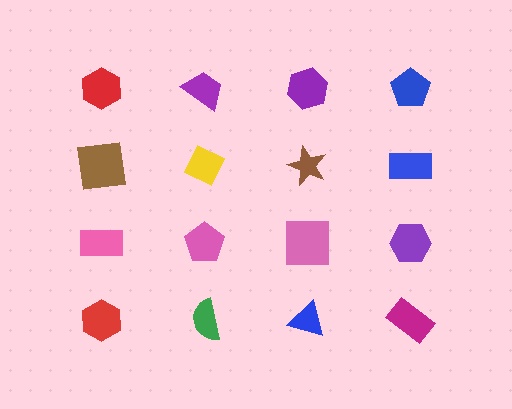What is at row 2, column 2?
A yellow diamond.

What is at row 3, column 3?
A pink square.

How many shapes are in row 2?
4 shapes.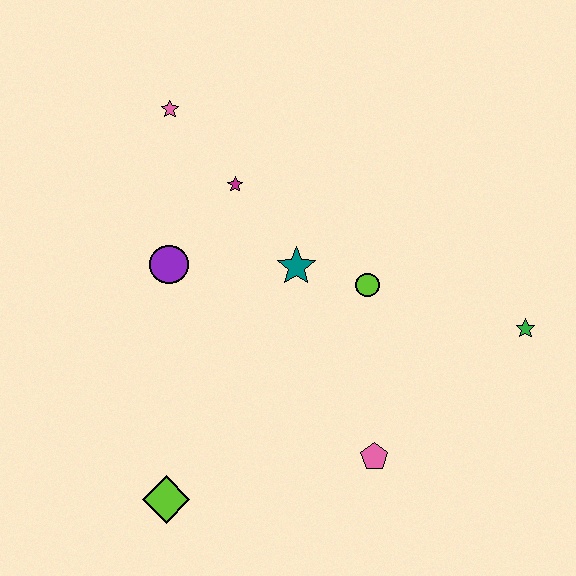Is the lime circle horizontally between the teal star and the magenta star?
No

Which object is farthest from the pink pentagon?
The pink star is farthest from the pink pentagon.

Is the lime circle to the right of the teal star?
Yes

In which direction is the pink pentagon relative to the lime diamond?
The pink pentagon is to the right of the lime diamond.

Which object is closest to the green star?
The lime circle is closest to the green star.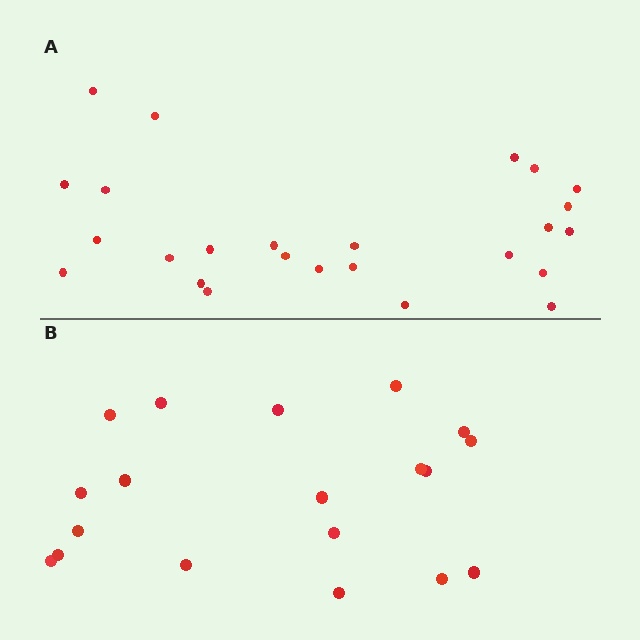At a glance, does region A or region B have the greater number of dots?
Region A (the top region) has more dots.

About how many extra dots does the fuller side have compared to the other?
Region A has about 6 more dots than region B.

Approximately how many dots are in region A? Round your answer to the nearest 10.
About 20 dots. (The exact count is 25, which rounds to 20.)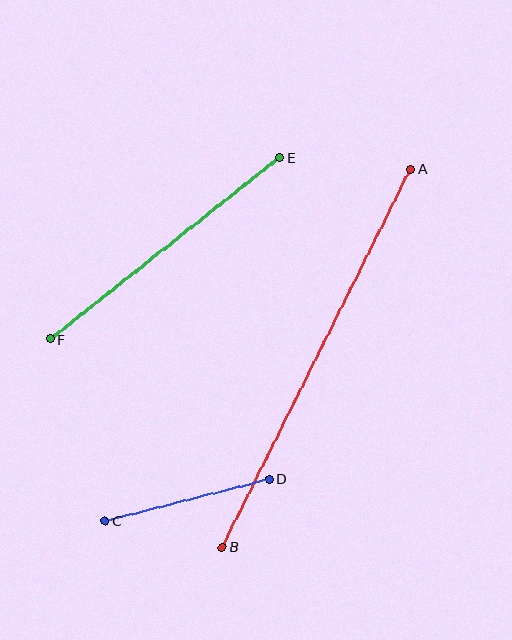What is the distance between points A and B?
The distance is approximately 423 pixels.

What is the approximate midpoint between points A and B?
The midpoint is at approximately (316, 358) pixels.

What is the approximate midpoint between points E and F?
The midpoint is at approximately (165, 248) pixels.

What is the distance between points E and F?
The distance is approximately 293 pixels.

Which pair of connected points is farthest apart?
Points A and B are farthest apart.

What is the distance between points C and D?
The distance is approximately 170 pixels.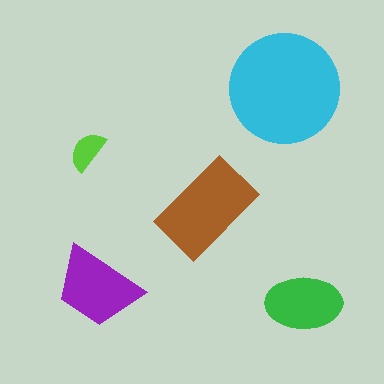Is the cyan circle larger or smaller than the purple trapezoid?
Larger.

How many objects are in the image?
There are 5 objects in the image.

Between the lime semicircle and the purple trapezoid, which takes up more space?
The purple trapezoid.